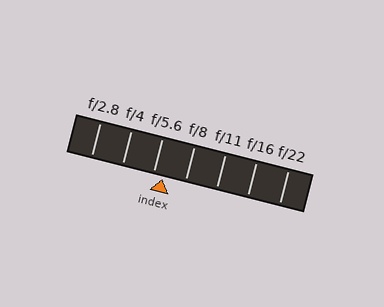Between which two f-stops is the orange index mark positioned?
The index mark is between f/5.6 and f/8.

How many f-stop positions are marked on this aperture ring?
There are 7 f-stop positions marked.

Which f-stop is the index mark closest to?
The index mark is closest to f/5.6.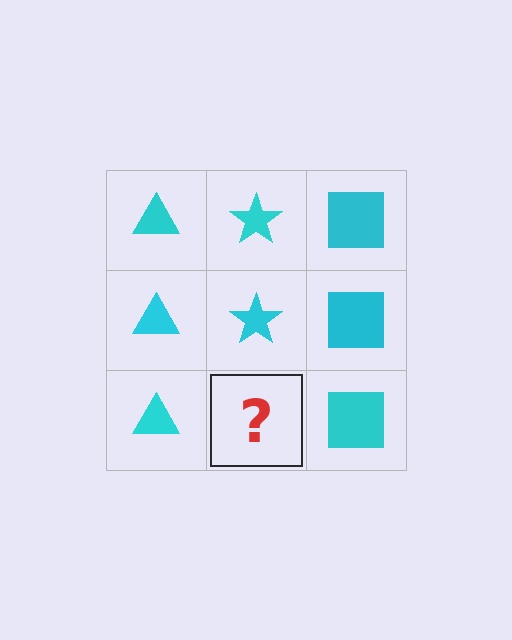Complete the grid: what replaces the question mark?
The question mark should be replaced with a cyan star.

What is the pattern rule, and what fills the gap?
The rule is that each column has a consistent shape. The gap should be filled with a cyan star.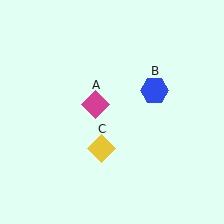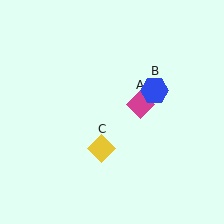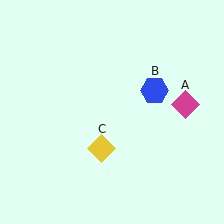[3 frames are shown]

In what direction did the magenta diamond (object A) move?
The magenta diamond (object A) moved right.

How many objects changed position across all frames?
1 object changed position: magenta diamond (object A).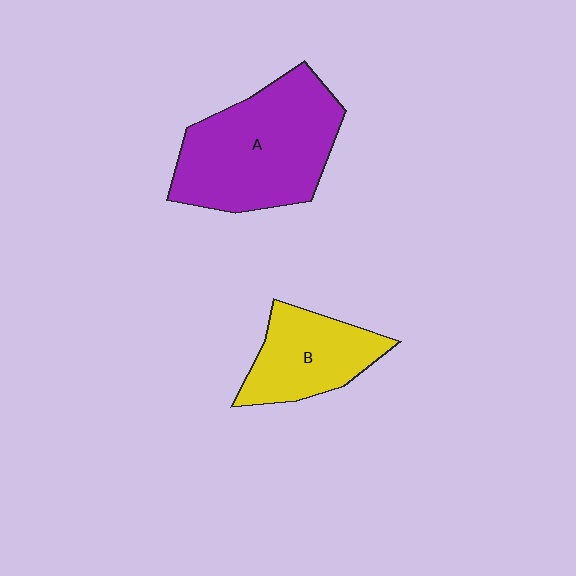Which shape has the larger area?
Shape A (purple).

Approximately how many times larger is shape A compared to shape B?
Approximately 1.8 times.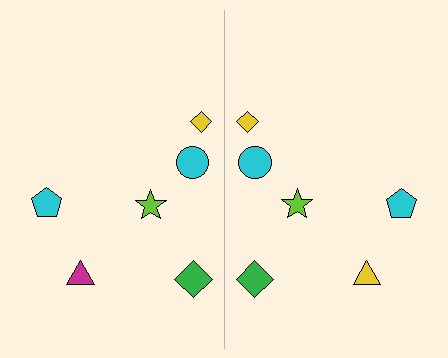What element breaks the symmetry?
The yellow triangle on the right side breaks the symmetry — its mirror counterpart is magenta.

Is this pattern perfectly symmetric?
No, the pattern is not perfectly symmetric. The yellow triangle on the right side breaks the symmetry — its mirror counterpart is magenta.